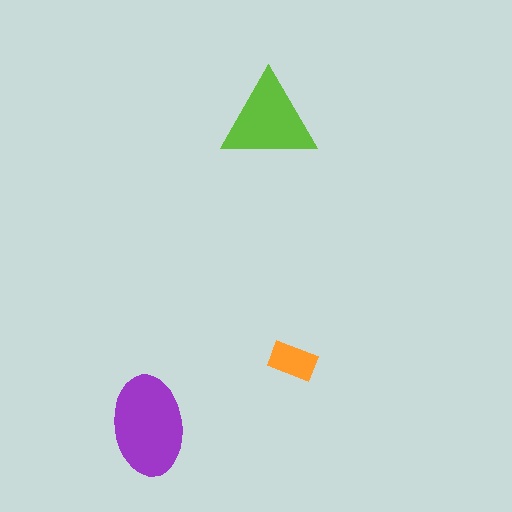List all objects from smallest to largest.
The orange rectangle, the lime triangle, the purple ellipse.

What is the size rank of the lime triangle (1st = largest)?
2nd.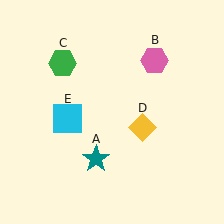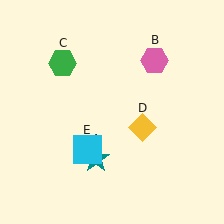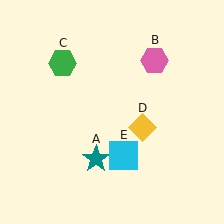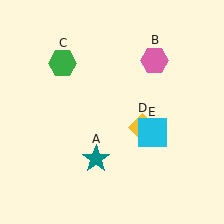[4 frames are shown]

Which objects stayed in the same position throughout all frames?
Teal star (object A) and pink hexagon (object B) and green hexagon (object C) and yellow diamond (object D) remained stationary.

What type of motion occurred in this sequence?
The cyan square (object E) rotated counterclockwise around the center of the scene.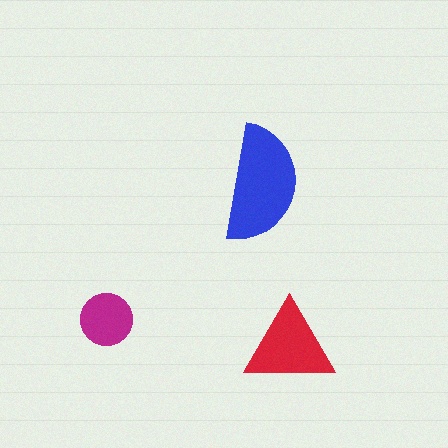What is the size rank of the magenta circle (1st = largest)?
3rd.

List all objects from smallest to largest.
The magenta circle, the red triangle, the blue semicircle.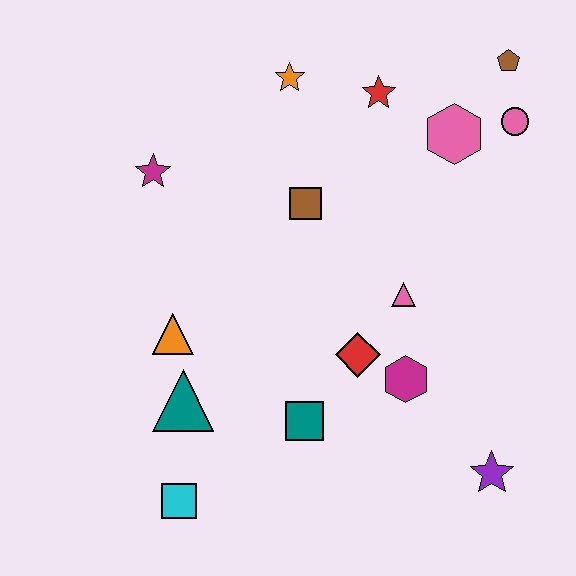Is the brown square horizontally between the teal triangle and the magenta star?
No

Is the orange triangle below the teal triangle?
No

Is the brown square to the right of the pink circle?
No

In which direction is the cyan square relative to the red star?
The cyan square is below the red star.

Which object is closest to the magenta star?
The brown square is closest to the magenta star.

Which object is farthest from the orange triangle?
The brown pentagon is farthest from the orange triangle.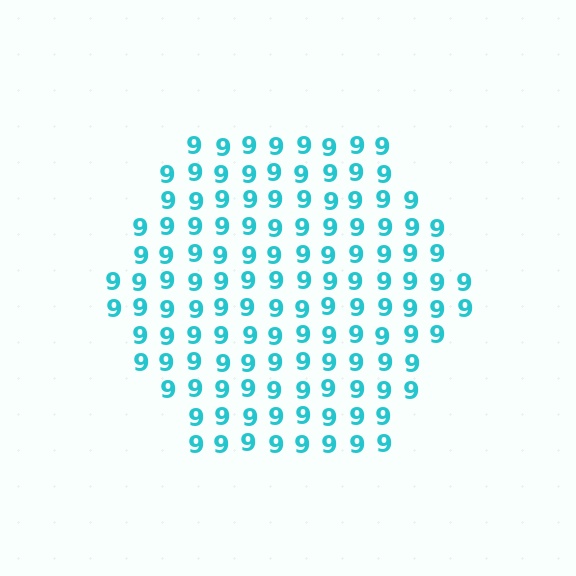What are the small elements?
The small elements are digit 9's.